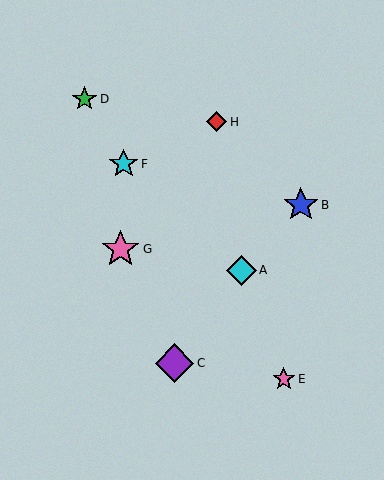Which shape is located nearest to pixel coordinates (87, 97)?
The green star (labeled D) at (84, 99) is nearest to that location.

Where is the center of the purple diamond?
The center of the purple diamond is at (174, 363).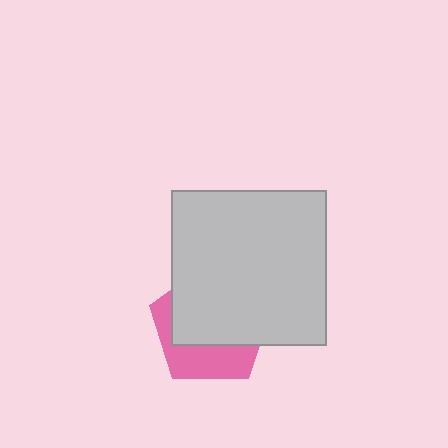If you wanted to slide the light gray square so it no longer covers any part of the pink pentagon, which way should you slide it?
Slide it up — that is the most direct way to separate the two shapes.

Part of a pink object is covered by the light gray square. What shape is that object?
It is a pentagon.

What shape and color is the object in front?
The object in front is a light gray square.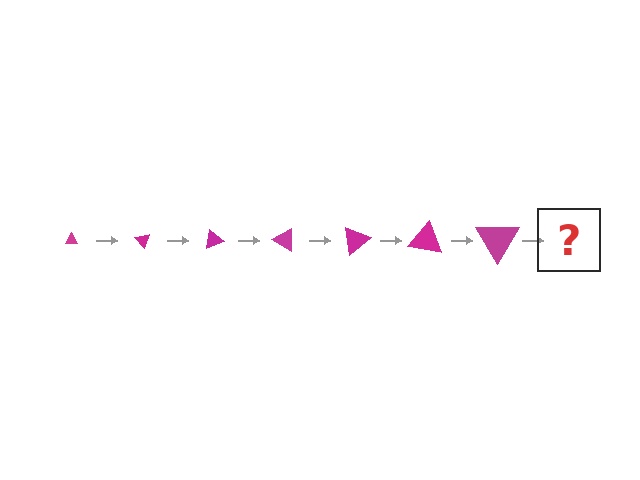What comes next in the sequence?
The next element should be a triangle, larger than the previous one and rotated 350 degrees from the start.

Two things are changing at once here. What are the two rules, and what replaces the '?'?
The two rules are that the triangle grows larger each step and it rotates 50 degrees each step. The '?' should be a triangle, larger than the previous one and rotated 350 degrees from the start.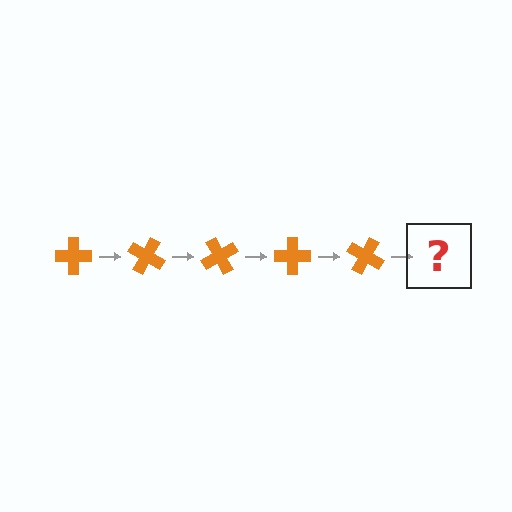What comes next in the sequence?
The next element should be an orange cross rotated 150 degrees.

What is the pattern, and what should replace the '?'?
The pattern is that the cross rotates 30 degrees each step. The '?' should be an orange cross rotated 150 degrees.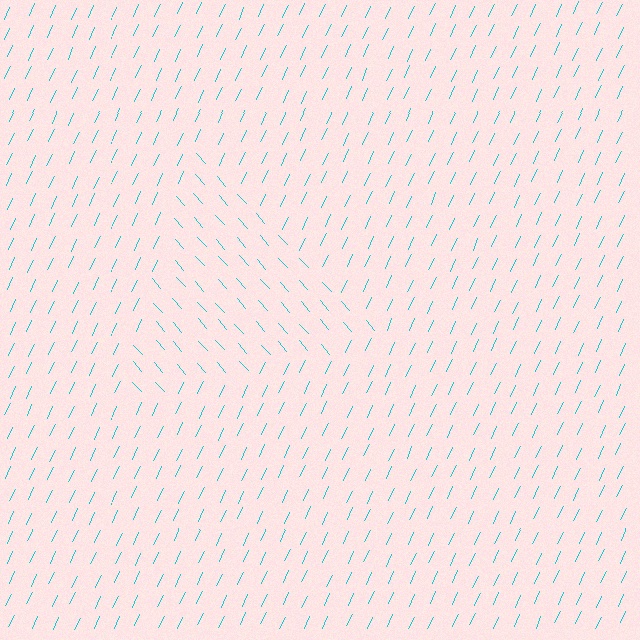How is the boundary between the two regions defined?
The boundary is defined purely by a change in line orientation (approximately 67 degrees difference). All lines are the same color and thickness.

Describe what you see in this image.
The image is filled with small cyan line segments. A triangle region in the image has lines oriented differently from the surrounding lines, creating a visible texture boundary.